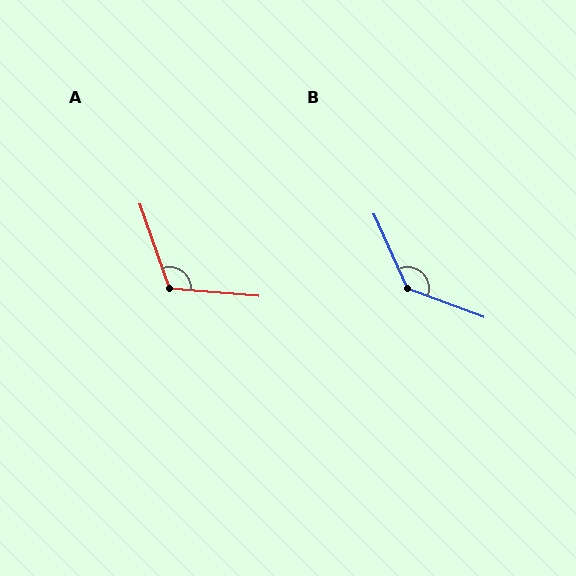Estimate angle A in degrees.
Approximately 114 degrees.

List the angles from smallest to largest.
A (114°), B (135°).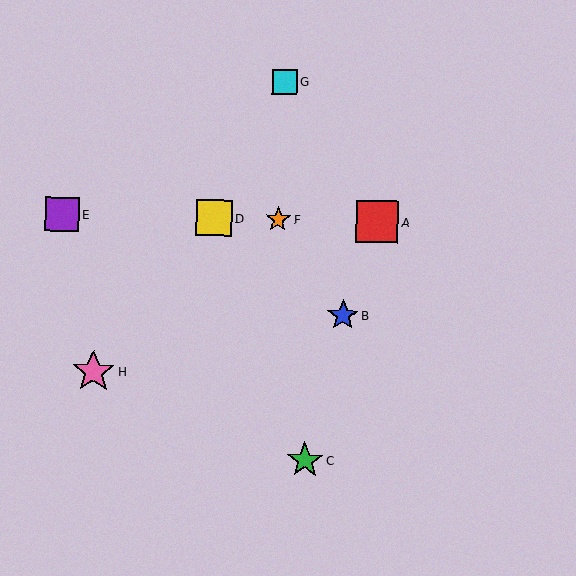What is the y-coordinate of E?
Object E is at y≈214.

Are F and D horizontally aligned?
Yes, both are at y≈219.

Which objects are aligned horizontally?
Objects A, D, E, F are aligned horizontally.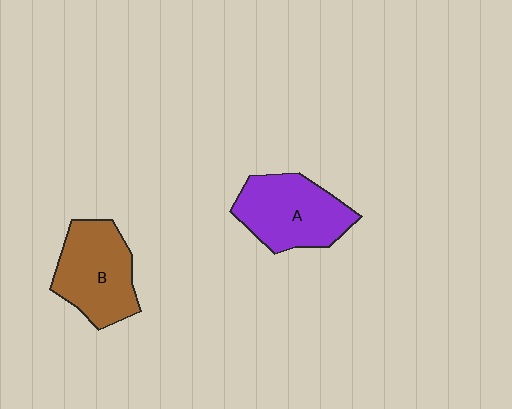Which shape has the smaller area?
Shape B (brown).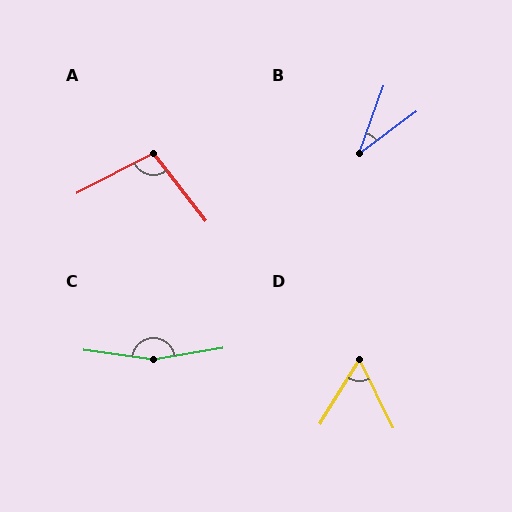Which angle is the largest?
C, at approximately 162 degrees.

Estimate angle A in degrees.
Approximately 101 degrees.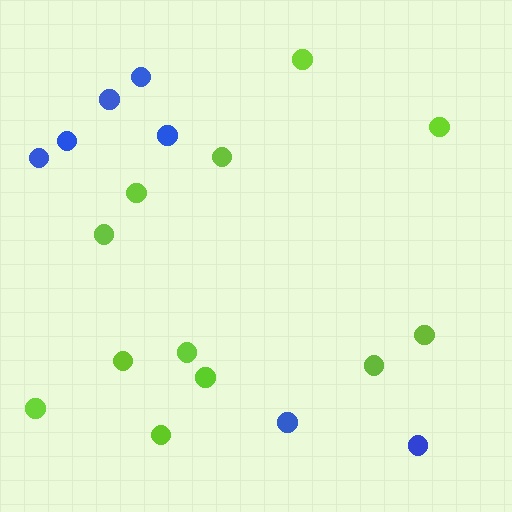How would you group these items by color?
There are 2 groups: one group of lime circles (12) and one group of blue circles (7).